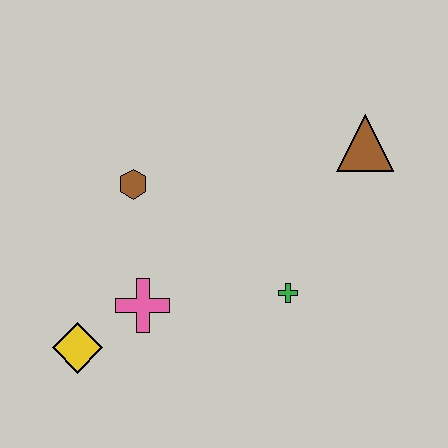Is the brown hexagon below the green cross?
No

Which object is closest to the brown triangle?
The green cross is closest to the brown triangle.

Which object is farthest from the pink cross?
The brown triangle is farthest from the pink cross.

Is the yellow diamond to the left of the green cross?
Yes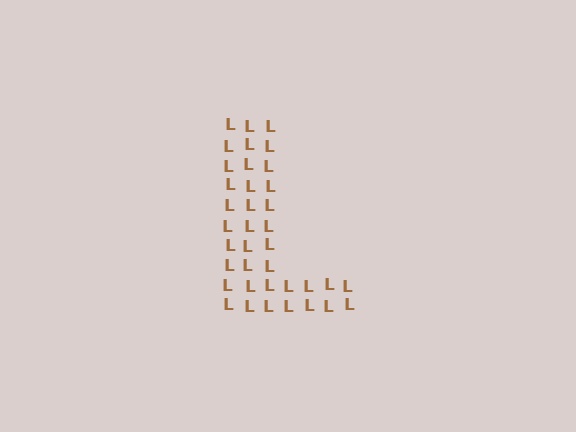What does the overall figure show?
The overall figure shows the letter L.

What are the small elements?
The small elements are letter L's.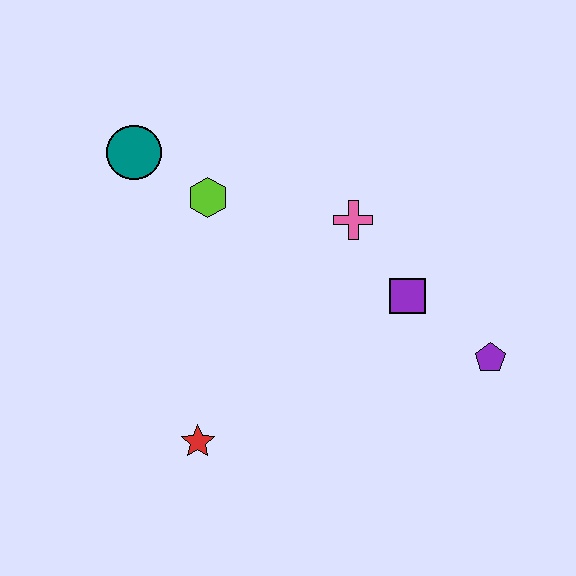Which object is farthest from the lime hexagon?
The purple pentagon is farthest from the lime hexagon.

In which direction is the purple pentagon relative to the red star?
The purple pentagon is to the right of the red star.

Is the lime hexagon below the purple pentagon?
No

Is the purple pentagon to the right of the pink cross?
Yes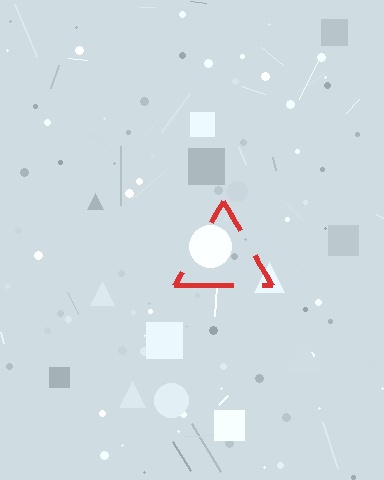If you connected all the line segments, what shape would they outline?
They would outline a triangle.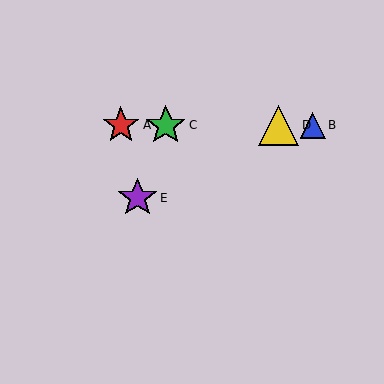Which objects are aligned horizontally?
Objects A, B, C, D are aligned horizontally.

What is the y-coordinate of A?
Object A is at y≈125.